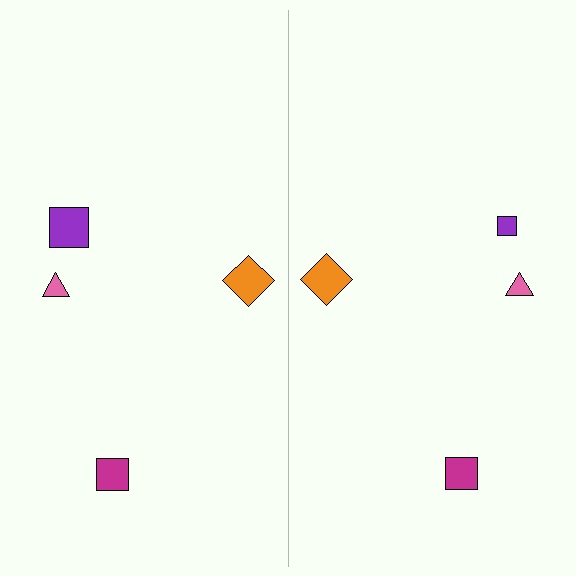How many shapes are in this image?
There are 8 shapes in this image.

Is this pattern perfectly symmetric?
No, the pattern is not perfectly symmetric. The purple square on the right side has a different size than its mirror counterpart.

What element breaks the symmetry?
The purple square on the right side has a different size than its mirror counterpart.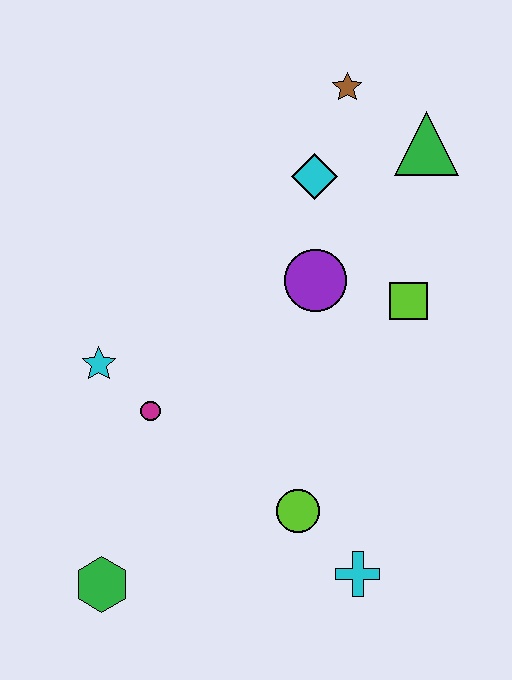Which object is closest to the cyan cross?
The lime circle is closest to the cyan cross.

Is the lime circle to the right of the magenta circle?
Yes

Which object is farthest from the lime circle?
The brown star is farthest from the lime circle.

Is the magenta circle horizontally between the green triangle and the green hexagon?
Yes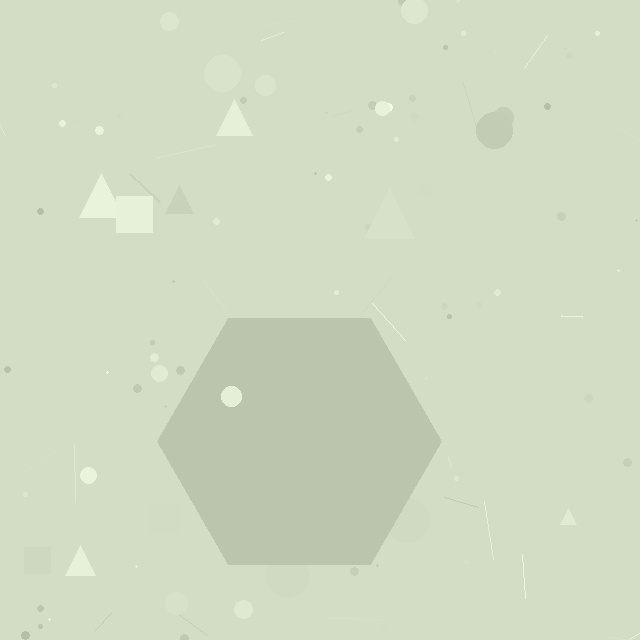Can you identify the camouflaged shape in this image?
The camouflaged shape is a hexagon.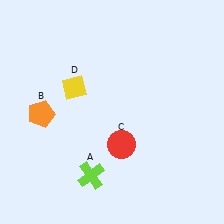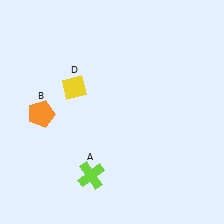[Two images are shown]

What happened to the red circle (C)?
The red circle (C) was removed in Image 2. It was in the bottom-right area of Image 1.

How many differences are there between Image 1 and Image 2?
There is 1 difference between the two images.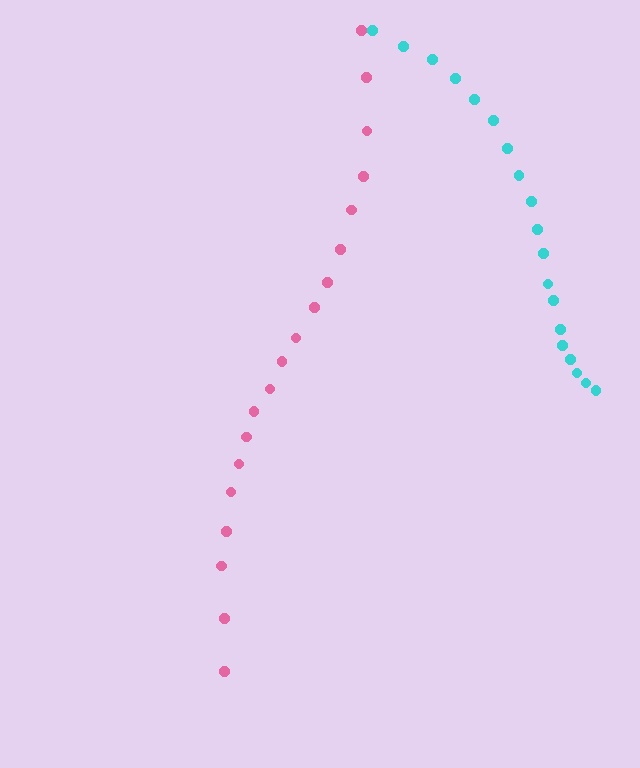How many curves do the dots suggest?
There are 2 distinct paths.